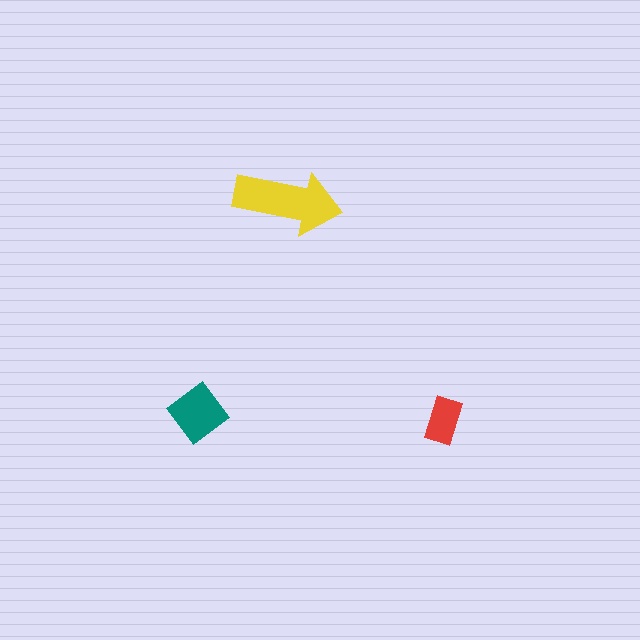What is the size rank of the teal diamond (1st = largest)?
2nd.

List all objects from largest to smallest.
The yellow arrow, the teal diamond, the red rectangle.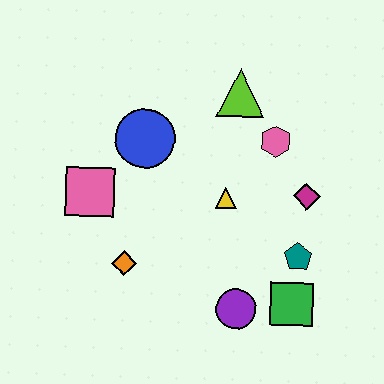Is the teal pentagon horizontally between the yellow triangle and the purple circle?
No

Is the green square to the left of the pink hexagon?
No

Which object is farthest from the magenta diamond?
The pink square is farthest from the magenta diamond.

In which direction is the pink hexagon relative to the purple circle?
The pink hexagon is above the purple circle.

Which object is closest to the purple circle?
The green square is closest to the purple circle.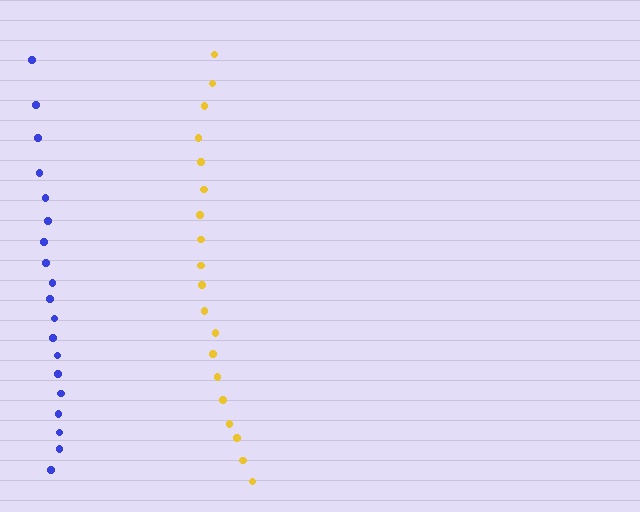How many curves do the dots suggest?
There are 2 distinct paths.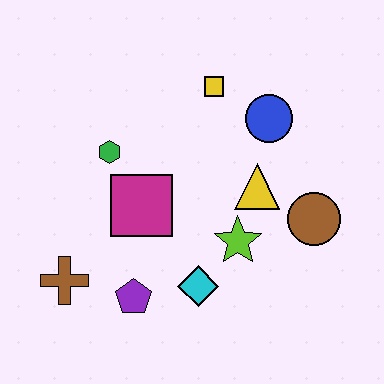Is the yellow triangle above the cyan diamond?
Yes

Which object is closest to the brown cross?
The purple pentagon is closest to the brown cross.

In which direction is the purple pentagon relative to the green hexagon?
The purple pentagon is below the green hexagon.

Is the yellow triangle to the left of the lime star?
No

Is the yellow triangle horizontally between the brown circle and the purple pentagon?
Yes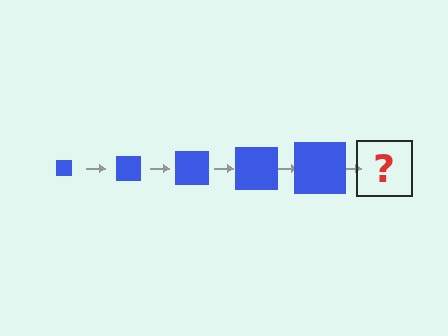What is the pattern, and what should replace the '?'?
The pattern is that the square gets progressively larger each step. The '?' should be a blue square, larger than the previous one.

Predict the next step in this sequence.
The next step is a blue square, larger than the previous one.